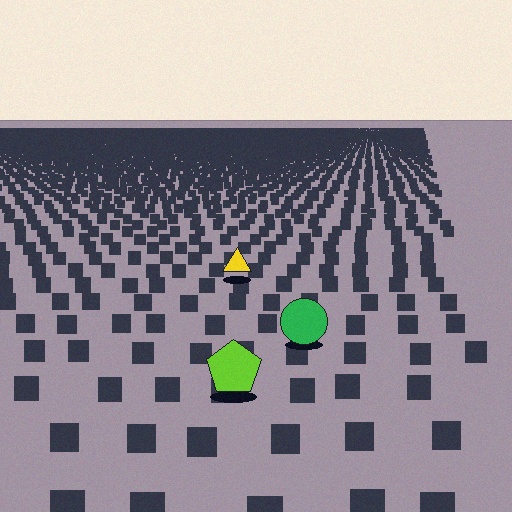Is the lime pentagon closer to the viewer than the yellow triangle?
Yes. The lime pentagon is closer — you can tell from the texture gradient: the ground texture is coarser near it.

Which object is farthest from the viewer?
The yellow triangle is farthest from the viewer. It appears smaller and the ground texture around it is denser.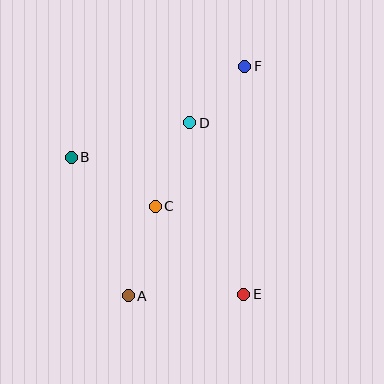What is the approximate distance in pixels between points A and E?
The distance between A and E is approximately 116 pixels.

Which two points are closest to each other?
Points D and F are closest to each other.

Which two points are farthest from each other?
Points A and F are farthest from each other.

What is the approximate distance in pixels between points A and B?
The distance between A and B is approximately 150 pixels.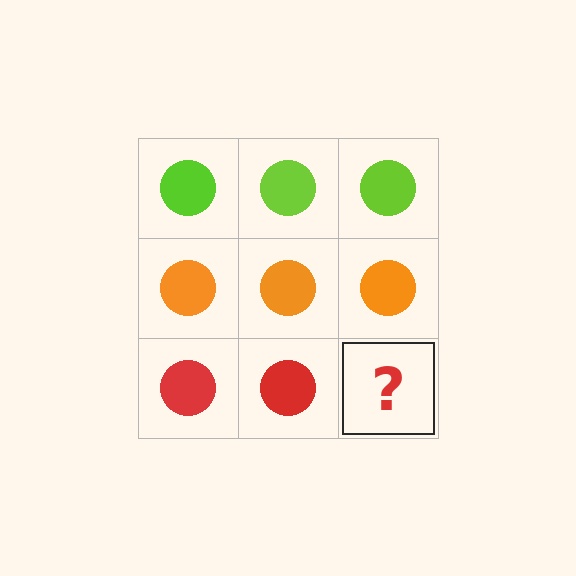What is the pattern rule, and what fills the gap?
The rule is that each row has a consistent color. The gap should be filled with a red circle.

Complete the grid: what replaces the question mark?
The question mark should be replaced with a red circle.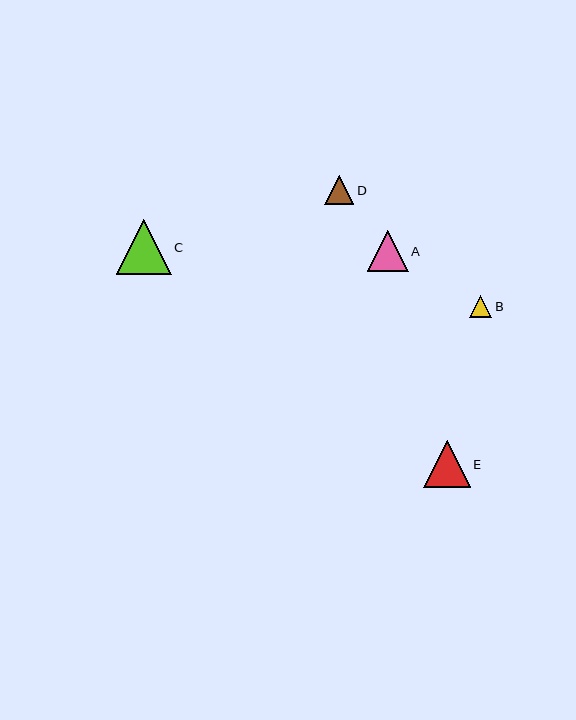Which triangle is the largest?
Triangle C is the largest with a size of approximately 55 pixels.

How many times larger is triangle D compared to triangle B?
Triangle D is approximately 1.3 times the size of triangle B.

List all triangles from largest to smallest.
From largest to smallest: C, E, A, D, B.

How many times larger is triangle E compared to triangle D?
Triangle E is approximately 1.6 times the size of triangle D.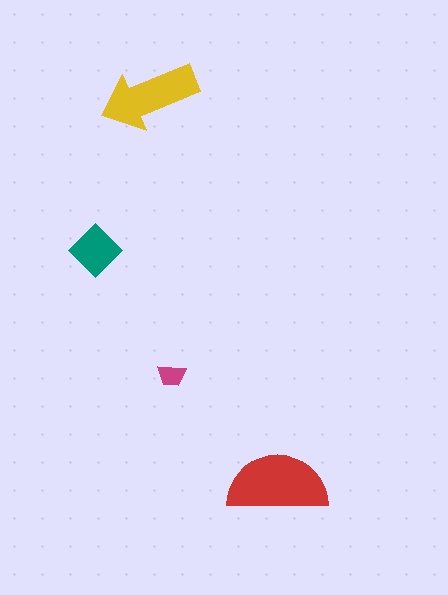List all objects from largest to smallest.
The red semicircle, the yellow arrow, the teal diamond, the magenta trapezoid.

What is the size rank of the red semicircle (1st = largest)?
1st.